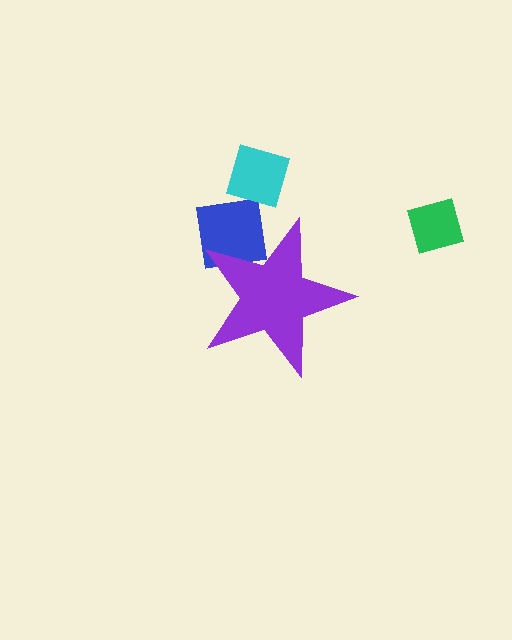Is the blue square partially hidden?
Yes, the blue square is partially hidden behind the purple star.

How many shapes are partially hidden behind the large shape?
1 shape is partially hidden.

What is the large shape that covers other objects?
A purple star.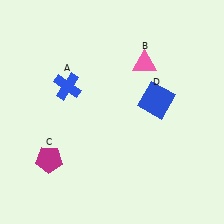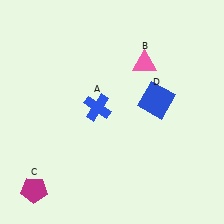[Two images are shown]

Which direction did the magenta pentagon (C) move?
The magenta pentagon (C) moved down.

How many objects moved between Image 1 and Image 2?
2 objects moved between the two images.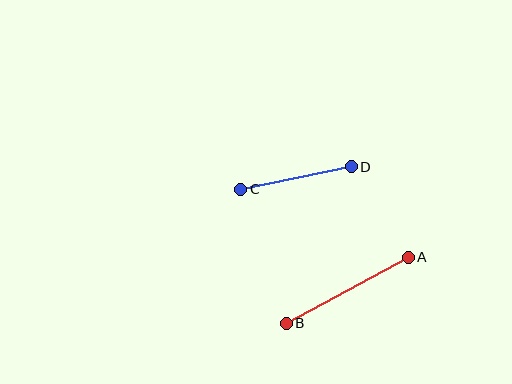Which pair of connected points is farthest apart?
Points A and B are farthest apart.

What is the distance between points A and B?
The distance is approximately 139 pixels.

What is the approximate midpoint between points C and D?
The midpoint is at approximately (296, 178) pixels.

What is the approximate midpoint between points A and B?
The midpoint is at approximately (347, 290) pixels.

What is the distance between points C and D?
The distance is approximately 113 pixels.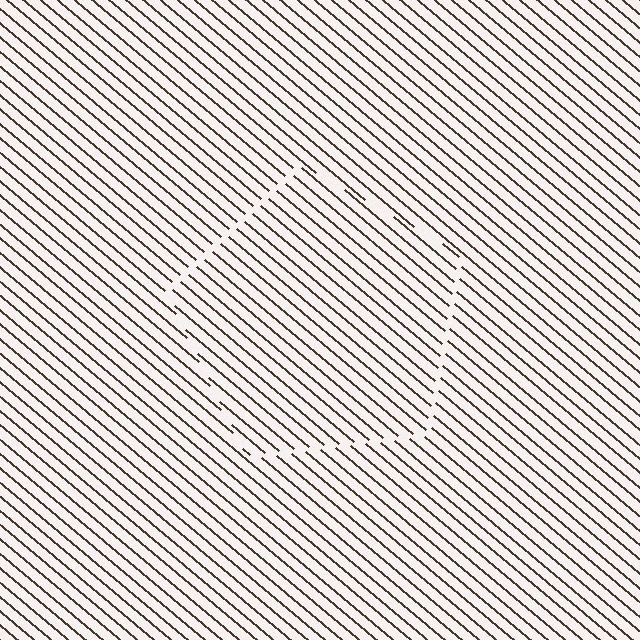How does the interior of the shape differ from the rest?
The interior of the shape contains the same grating, shifted by half a period — the contour is defined by the phase discontinuity where line-ends from the inner and outer gratings abut.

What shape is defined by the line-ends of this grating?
An illusory pentagon. The interior of the shape contains the same grating, shifted by half a period — the contour is defined by the phase discontinuity where line-ends from the inner and outer gratings abut.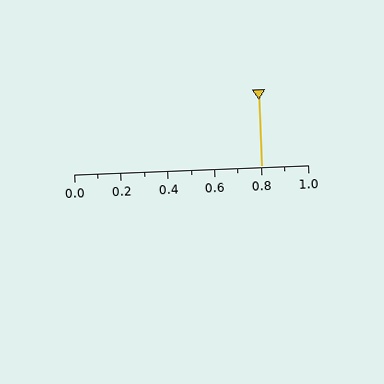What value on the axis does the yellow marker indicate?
The marker indicates approximately 0.8.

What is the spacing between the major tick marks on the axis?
The major ticks are spaced 0.2 apart.